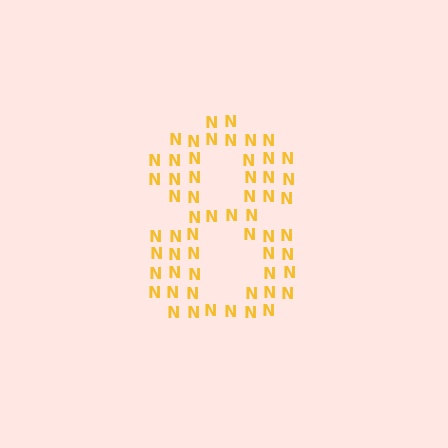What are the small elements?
The small elements are letter N's.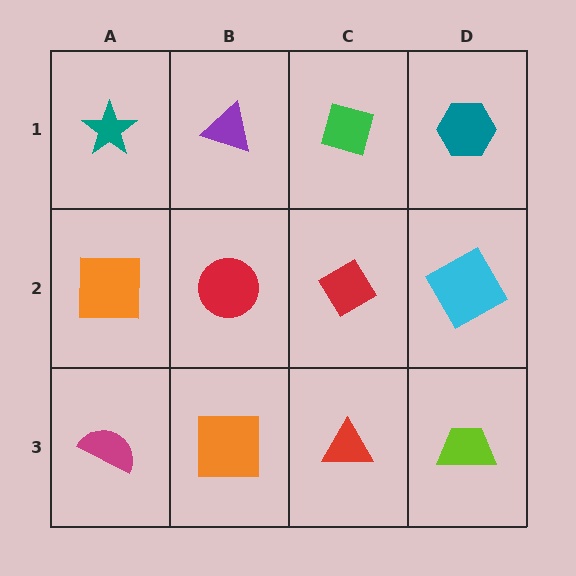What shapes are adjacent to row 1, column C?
A red diamond (row 2, column C), a purple triangle (row 1, column B), a teal hexagon (row 1, column D).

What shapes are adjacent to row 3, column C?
A red diamond (row 2, column C), an orange square (row 3, column B), a lime trapezoid (row 3, column D).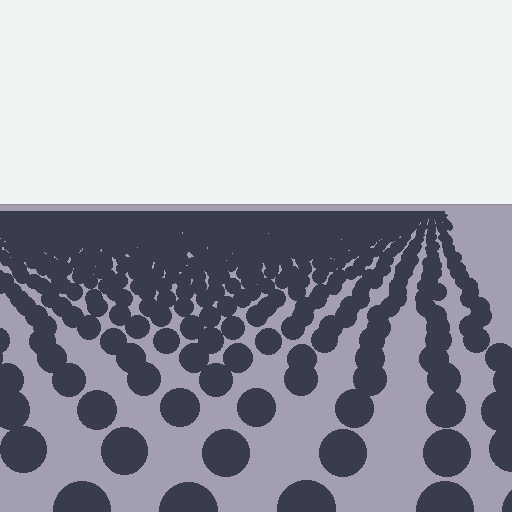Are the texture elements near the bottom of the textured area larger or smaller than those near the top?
Larger. Near the bottom, elements are closer to the viewer and appear at a bigger on-screen size.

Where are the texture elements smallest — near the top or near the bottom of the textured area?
Near the top.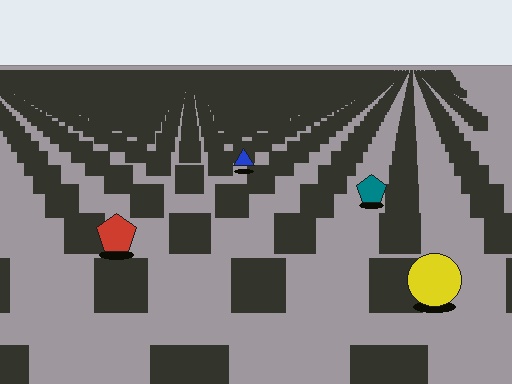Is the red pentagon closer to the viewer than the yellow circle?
No. The yellow circle is closer — you can tell from the texture gradient: the ground texture is coarser near it.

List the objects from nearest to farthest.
From nearest to farthest: the yellow circle, the red pentagon, the teal pentagon, the blue triangle.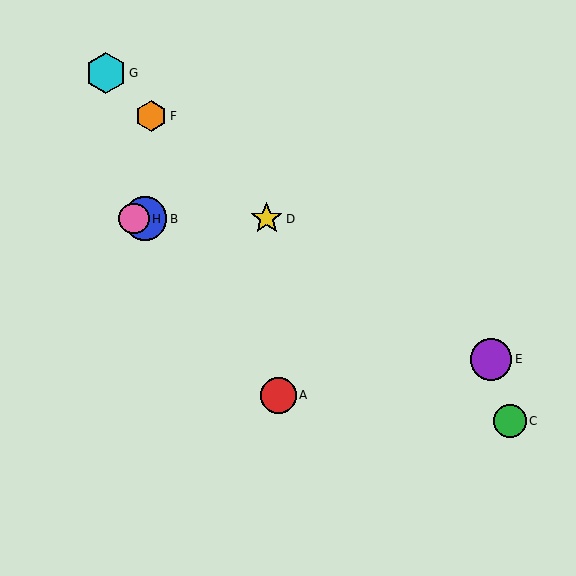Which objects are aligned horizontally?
Objects B, D, H are aligned horizontally.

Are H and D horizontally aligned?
Yes, both are at y≈219.